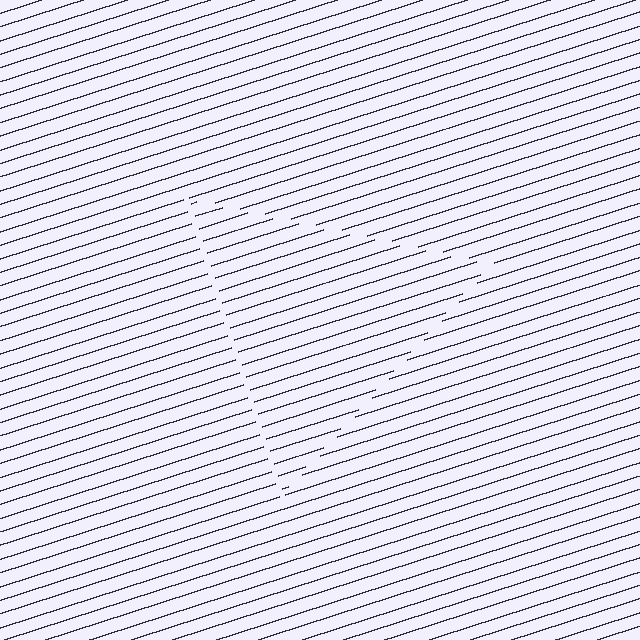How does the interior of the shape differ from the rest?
The interior of the shape contains the same grating, shifted by half a period — the contour is defined by the phase discontinuity where line-ends from the inner and outer gratings abut.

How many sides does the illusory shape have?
3 sides — the line-ends trace a triangle.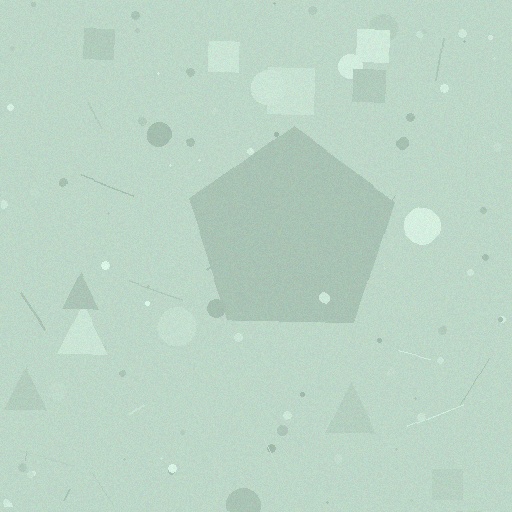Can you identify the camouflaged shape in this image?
The camouflaged shape is a pentagon.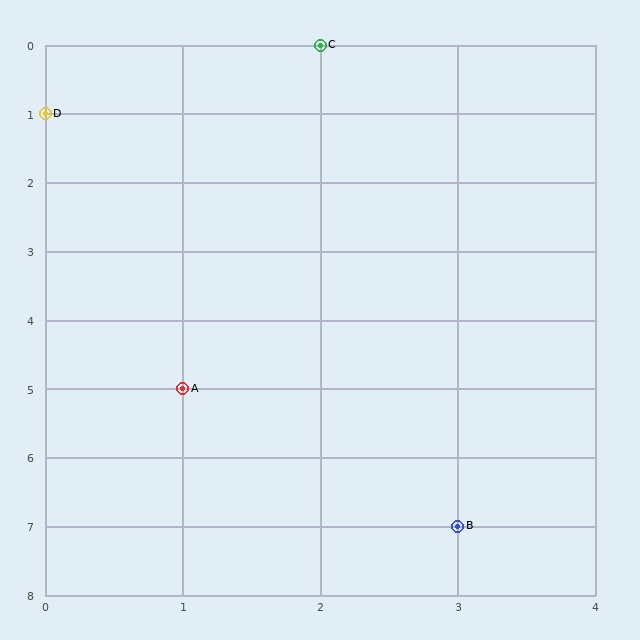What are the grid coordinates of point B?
Point B is at grid coordinates (3, 7).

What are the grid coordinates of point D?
Point D is at grid coordinates (0, 1).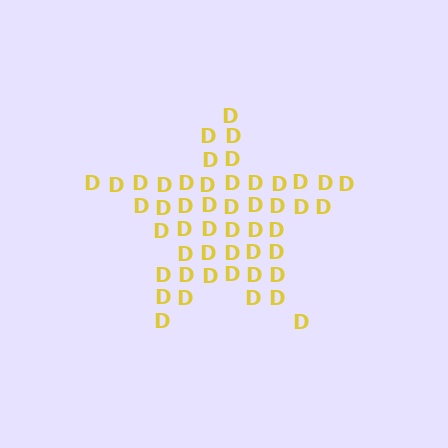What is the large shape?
The large shape is a star.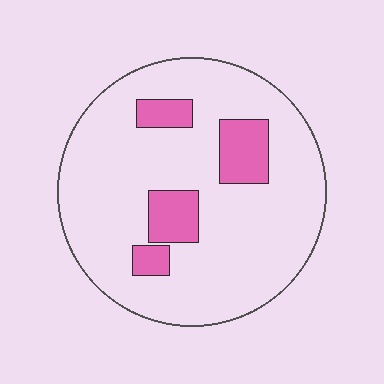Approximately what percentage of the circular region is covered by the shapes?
Approximately 15%.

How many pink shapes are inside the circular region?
4.